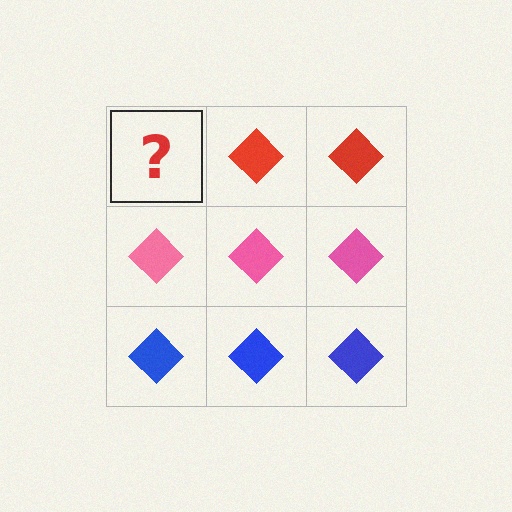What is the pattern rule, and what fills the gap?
The rule is that each row has a consistent color. The gap should be filled with a red diamond.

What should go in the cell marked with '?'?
The missing cell should contain a red diamond.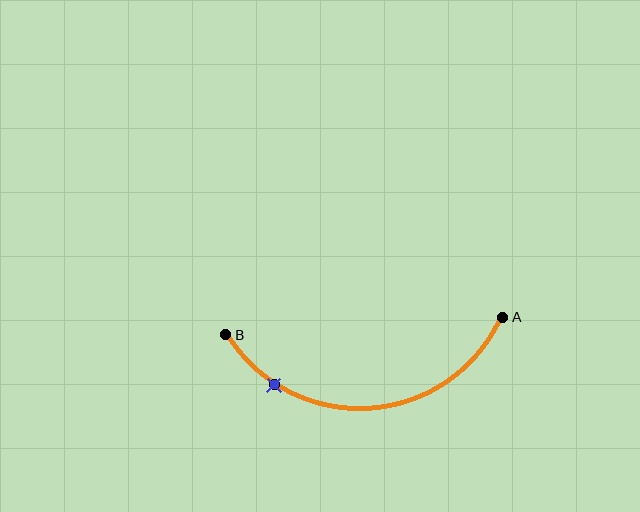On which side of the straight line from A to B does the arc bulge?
The arc bulges below the straight line connecting A and B.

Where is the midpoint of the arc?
The arc midpoint is the point on the curve farthest from the straight line joining A and B. It sits below that line.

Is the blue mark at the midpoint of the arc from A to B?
No. The blue mark lies on the arc but is closer to endpoint B. The arc midpoint would be at the point on the curve equidistant along the arc from both A and B.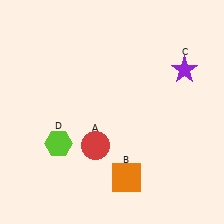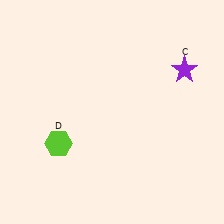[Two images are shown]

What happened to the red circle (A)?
The red circle (A) was removed in Image 2. It was in the bottom-left area of Image 1.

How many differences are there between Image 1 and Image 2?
There are 2 differences between the two images.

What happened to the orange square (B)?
The orange square (B) was removed in Image 2. It was in the bottom-right area of Image 1.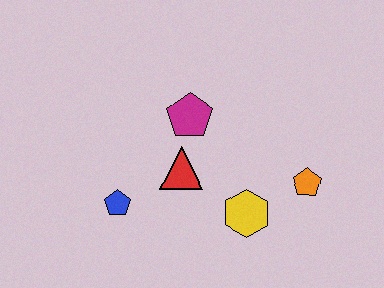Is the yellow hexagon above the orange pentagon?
No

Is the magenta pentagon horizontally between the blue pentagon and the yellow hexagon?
Yes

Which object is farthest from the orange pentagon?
The blue pentagon is farthest from the orange pentagon.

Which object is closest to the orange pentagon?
The yellow hexagon is closest to the orange pentagon.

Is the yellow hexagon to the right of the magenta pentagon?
Yes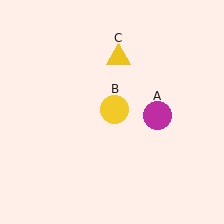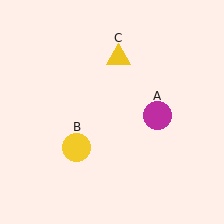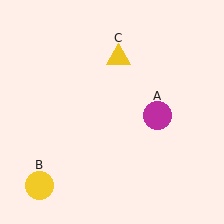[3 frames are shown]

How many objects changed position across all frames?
1 object changed position: yellow circle (object B).